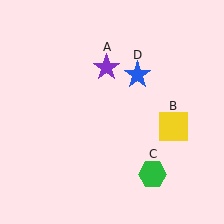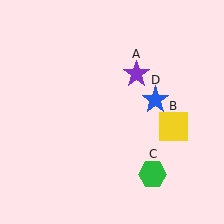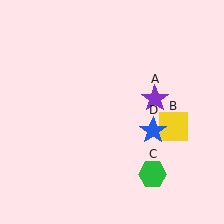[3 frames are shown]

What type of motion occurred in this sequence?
The purple star (object A), blue star (object D) rotated clockwise around the center of the scene.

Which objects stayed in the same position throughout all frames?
Yellow square (object B) and green hexagon (object C) remained stationary.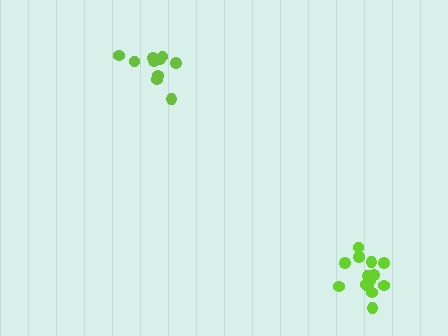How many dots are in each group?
Group 1: 10 dots, Group 2: 14 dots (24 total).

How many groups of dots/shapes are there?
There are 2 groups.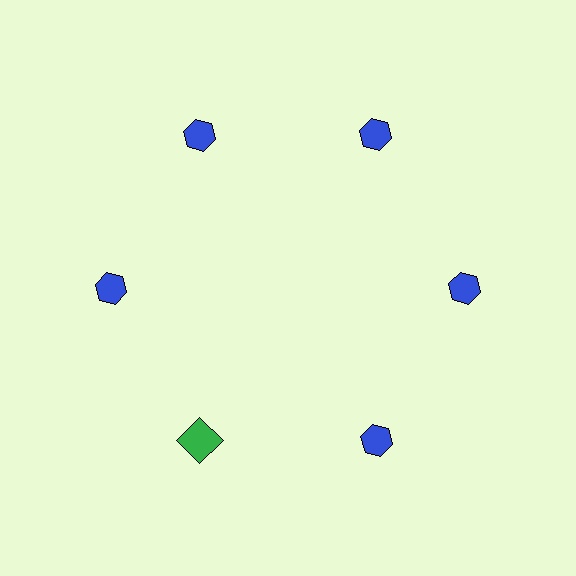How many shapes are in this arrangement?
There are 6 shapes arranged in a ring pattern.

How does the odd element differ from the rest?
It differs in both color (green instead of blue) and shape (square instead of hexagon).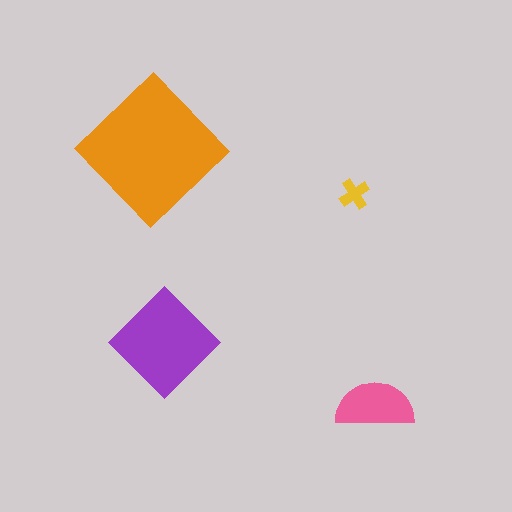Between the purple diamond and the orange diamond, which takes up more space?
The orange diamond.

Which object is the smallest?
The yellow cross.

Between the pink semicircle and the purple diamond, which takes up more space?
The purple diamond.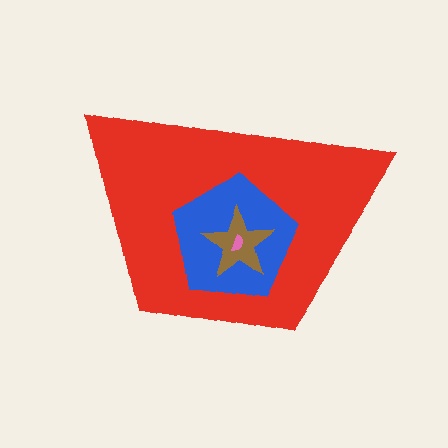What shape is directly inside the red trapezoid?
The blue pentagon.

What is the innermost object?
The pink semicircle.